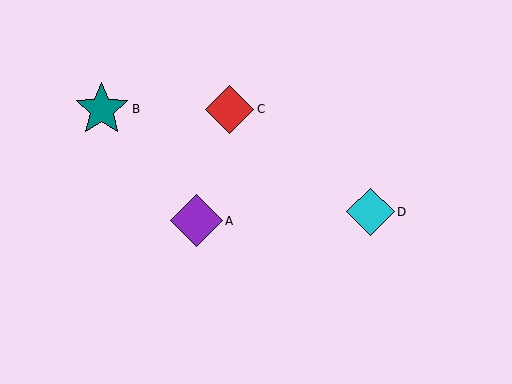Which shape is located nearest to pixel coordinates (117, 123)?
The teal star (labeled B) at (102, 109) is nearest to that location.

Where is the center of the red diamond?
The center of the red diamond is at (229, 109).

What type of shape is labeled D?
Shape D is a cyan diamond.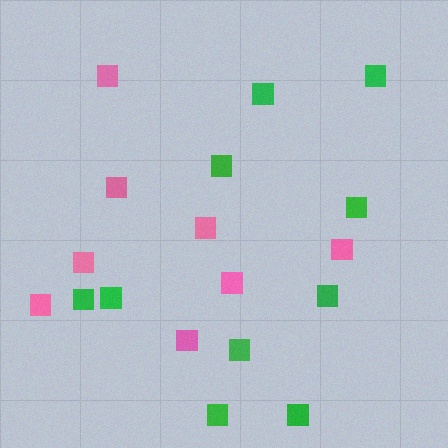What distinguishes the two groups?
There are 2 groups: one group of green squares (10) and one group of pink squares (8).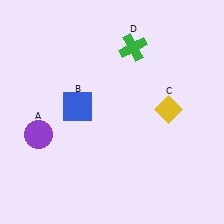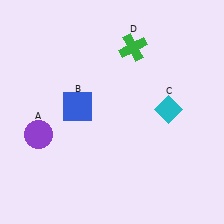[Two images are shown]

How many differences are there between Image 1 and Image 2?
There is 1 difference between the two images.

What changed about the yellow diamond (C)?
In Image 1, C is yellow. In Image 2, it changed to cyan.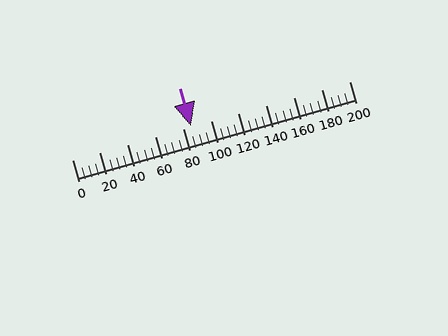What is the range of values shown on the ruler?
The ruler shows values from 0 to 200.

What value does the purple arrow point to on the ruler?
The purple arrow points to approximately 86.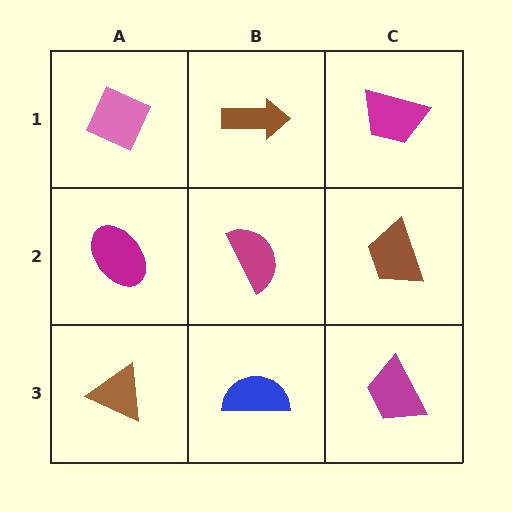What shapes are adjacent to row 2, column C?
A magenta trapezoid (row 1, column C), a magenta trapezoid (row 3, column C), a magenta semicircle (row 2, column B).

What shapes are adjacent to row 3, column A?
A magenta ellipse (row 2, column A), a blue semicircle (row 3, column B).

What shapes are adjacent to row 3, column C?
A brown trapezoid (row 2, column C), a blue semicircle (row 3, column B).